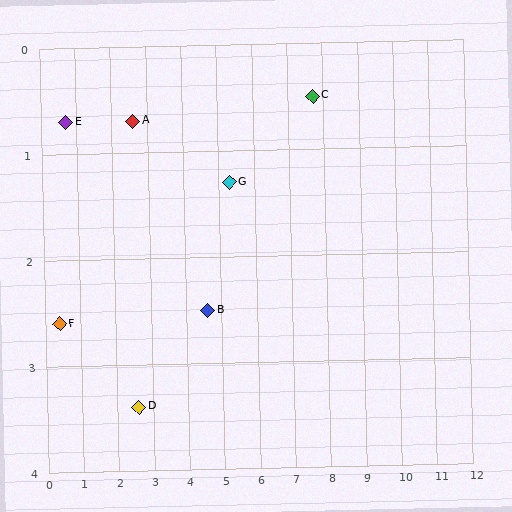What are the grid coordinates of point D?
Point D is at approximately (2.6, 3.4).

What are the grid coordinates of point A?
Point A is at approximately (2.6, 0.7).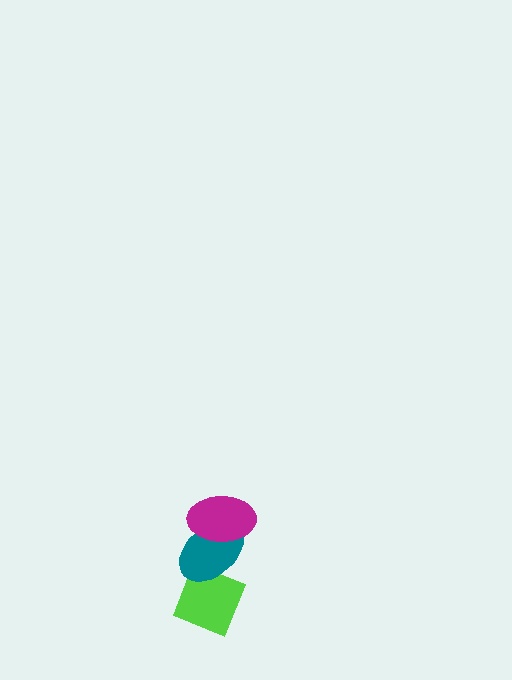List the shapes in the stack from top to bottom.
From top to bottom: the magenta ellipse, the teal ellipse, the lime diamond.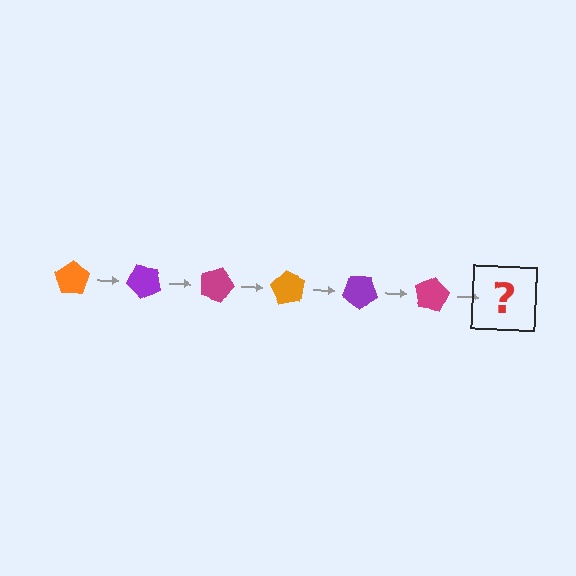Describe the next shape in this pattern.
It should be an orange pentagon, rotated 270 degrees from the start.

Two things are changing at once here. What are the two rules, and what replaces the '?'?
The two rules are that it rotates 45 degrees each step and the color cycles through orange, purple, and magenta. The '?' should be an orange pentagon, rotated 270 degrees from the start.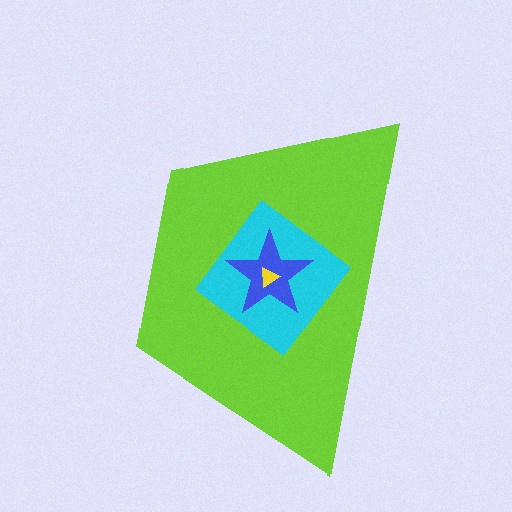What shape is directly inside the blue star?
The yellow triangle.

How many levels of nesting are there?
4.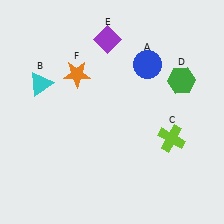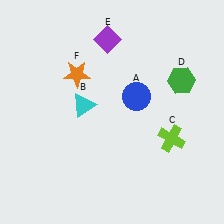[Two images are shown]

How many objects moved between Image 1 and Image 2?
2 objects moved between the two images.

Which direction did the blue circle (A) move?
The blue circle (A) moved down.